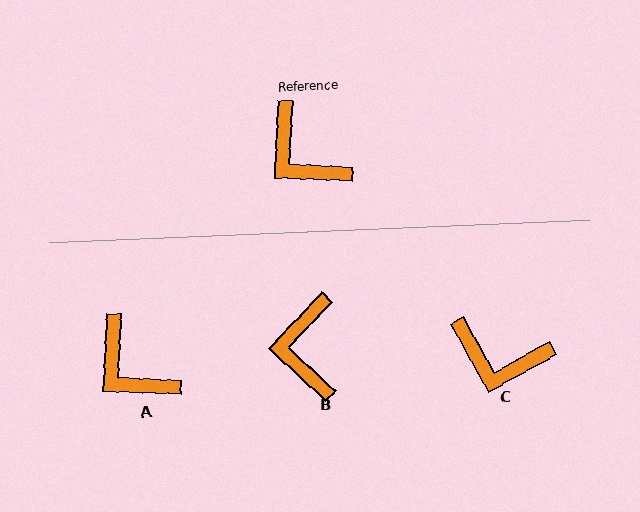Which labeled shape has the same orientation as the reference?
A.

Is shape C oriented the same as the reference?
No, it is off by about 32 degrees.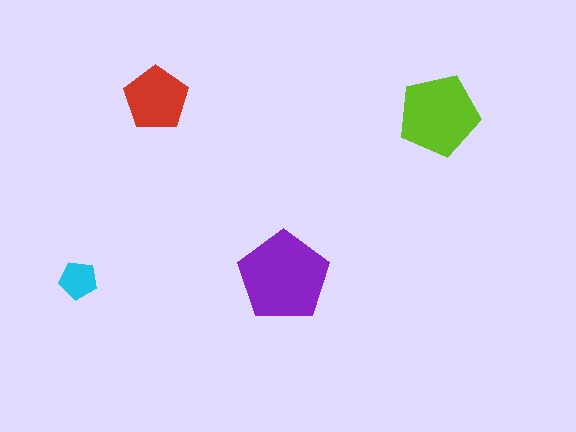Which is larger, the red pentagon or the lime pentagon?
The lime one.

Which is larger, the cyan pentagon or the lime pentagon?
The lime one.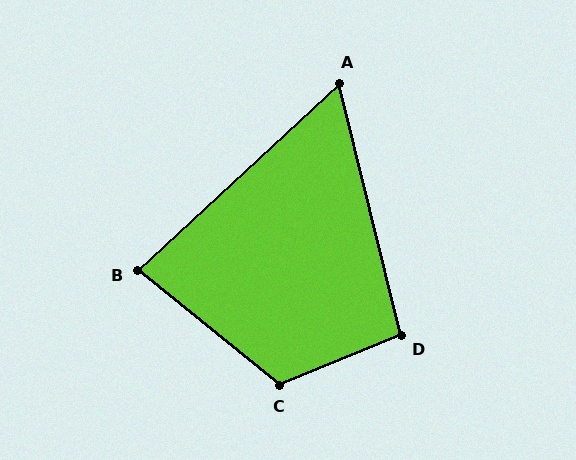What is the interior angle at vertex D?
Approximately 98 degrees (obtuse).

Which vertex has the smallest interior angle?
A, at approximately 61 degrees.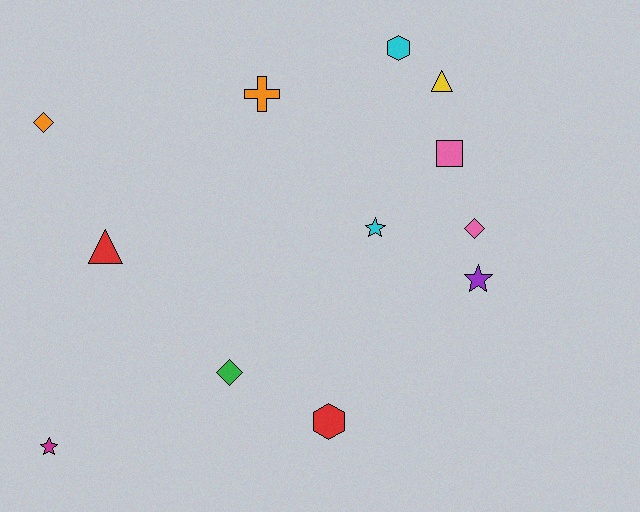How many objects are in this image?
There are 12 objects.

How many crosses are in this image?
There is 1 cross.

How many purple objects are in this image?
There is 1 purple object.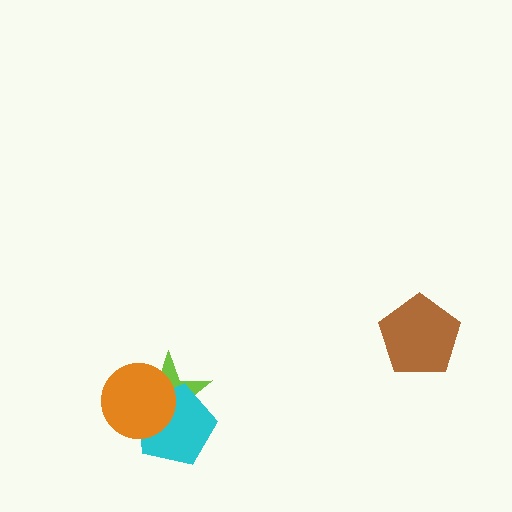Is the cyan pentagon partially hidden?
Yes, it is partially covered by another shape.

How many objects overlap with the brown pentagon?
0 objects overlap with the brown pentagon.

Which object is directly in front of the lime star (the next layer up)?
The cyan pentagon is directly in front of the lime star.